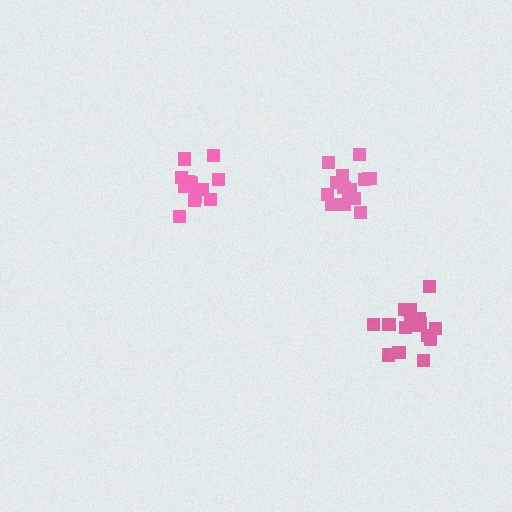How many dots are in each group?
Group 1: 16 dots, Group 2: 15 dots, Group 3: 13 dots (44 total).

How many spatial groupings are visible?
There are 3 spatial groupings.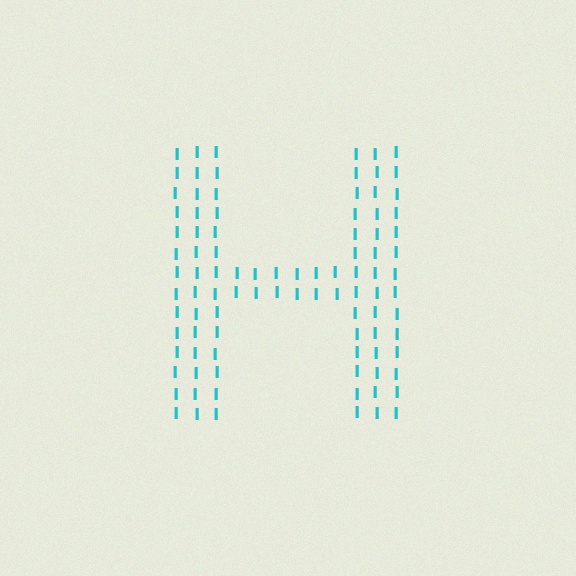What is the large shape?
The large shape is the letter H.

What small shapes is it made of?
It is made of small letter I's.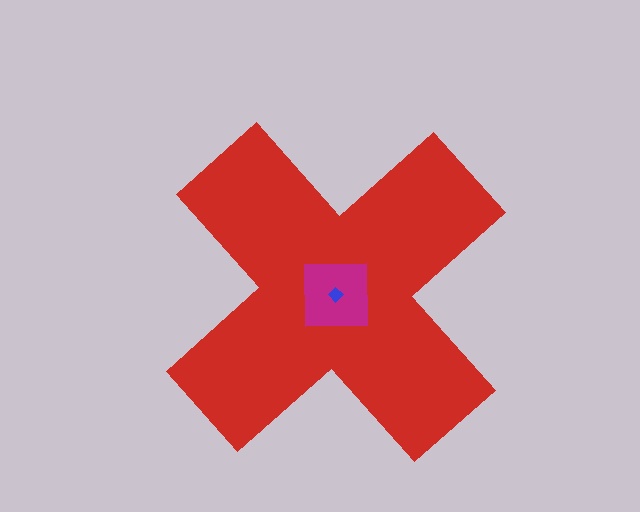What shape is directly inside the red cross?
The magenta square.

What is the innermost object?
The blue diamond.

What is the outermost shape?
The red cross.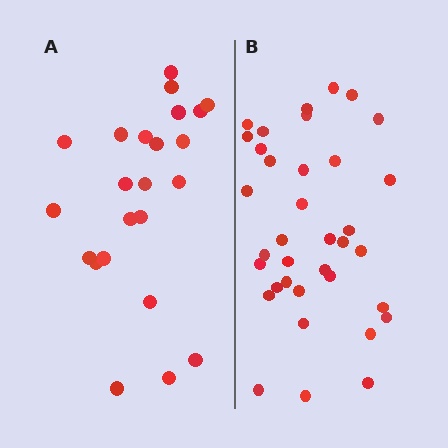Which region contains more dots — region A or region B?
Region B (the right region) has more dots.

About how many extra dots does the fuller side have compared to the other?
Region B has approximately 15 more dots than region A.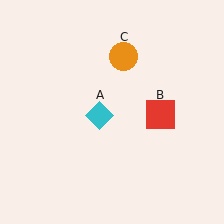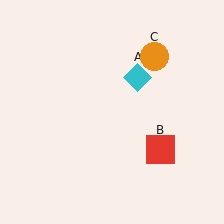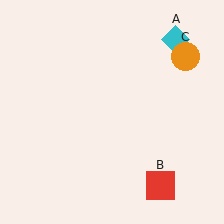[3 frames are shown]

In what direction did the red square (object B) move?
The red square (object B) moved down.